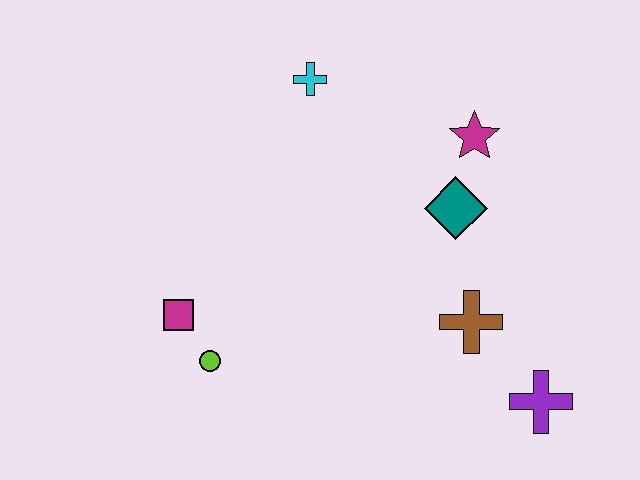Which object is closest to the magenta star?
The teal diamond is closest to the magenta star.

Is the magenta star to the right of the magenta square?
Yes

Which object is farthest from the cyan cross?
The purple cross is farthest from the cyan cross.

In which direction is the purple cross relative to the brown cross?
The purple cross is below the brown cross.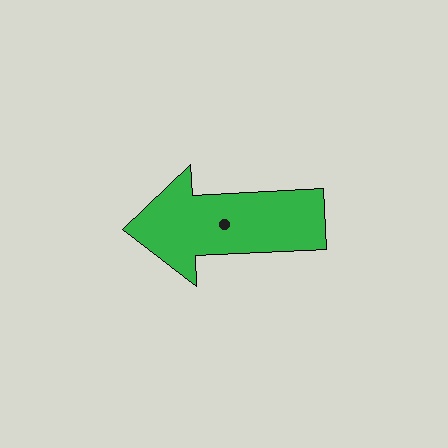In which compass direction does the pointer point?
West.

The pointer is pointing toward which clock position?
Roughly 9 o'clock.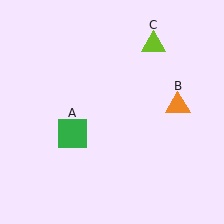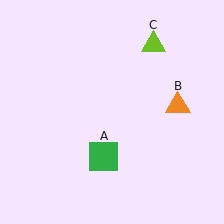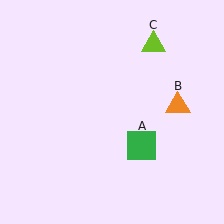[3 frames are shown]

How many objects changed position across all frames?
1 object changed position: green square (object A).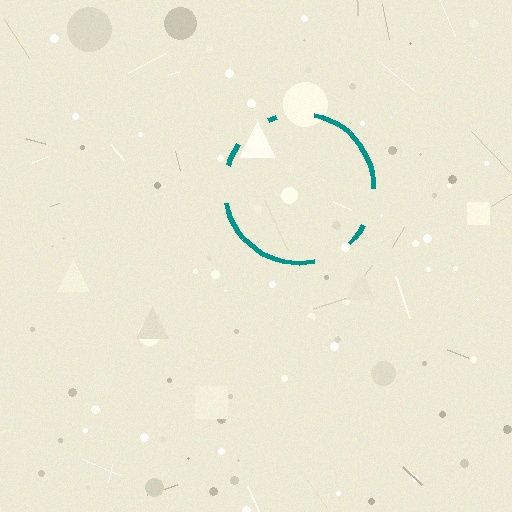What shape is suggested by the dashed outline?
The dashed outline suggests a circle.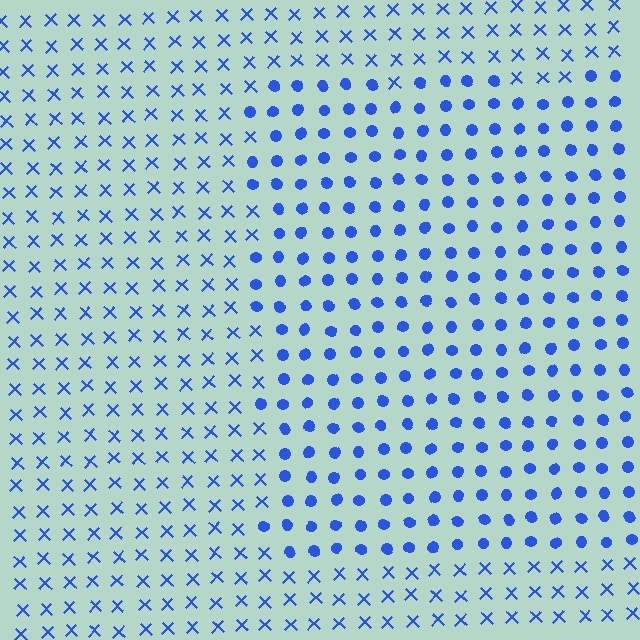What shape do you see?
I see a rectangle.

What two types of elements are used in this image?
The image uses circles inside the rectangle region and X marks outside it.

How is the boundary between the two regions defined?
The boundary is defined by a change in element shape: circles inside vs. X marks outside. All elements share the same color and spacing.